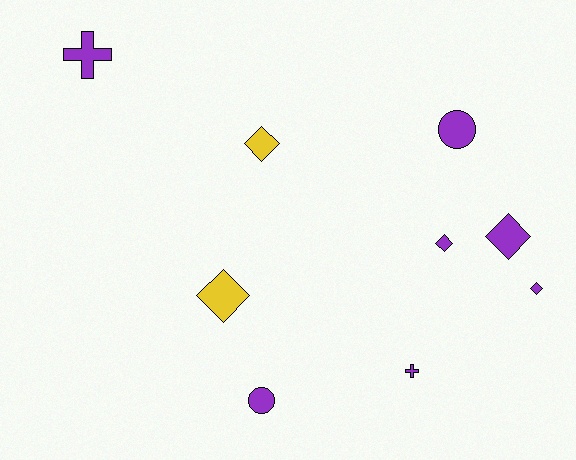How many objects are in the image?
There are 9 objects.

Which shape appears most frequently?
Diamond, with 5 objects.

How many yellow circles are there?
There are no yellow circles.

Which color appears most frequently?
Purple, with 7 objects.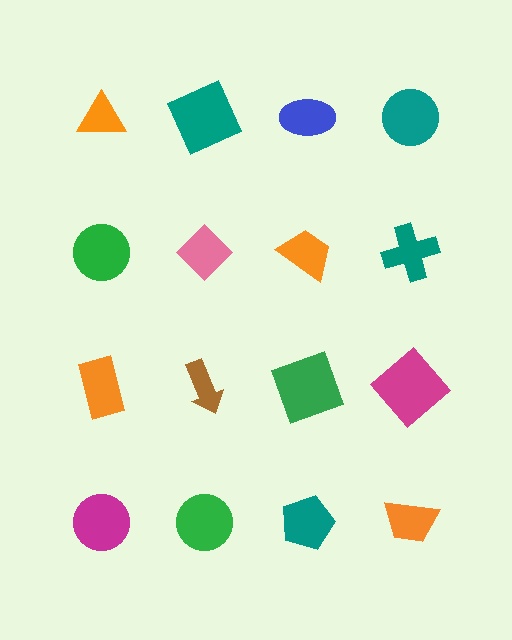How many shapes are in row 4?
4 shapes.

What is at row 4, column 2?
A green circle.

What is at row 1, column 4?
A teal circle.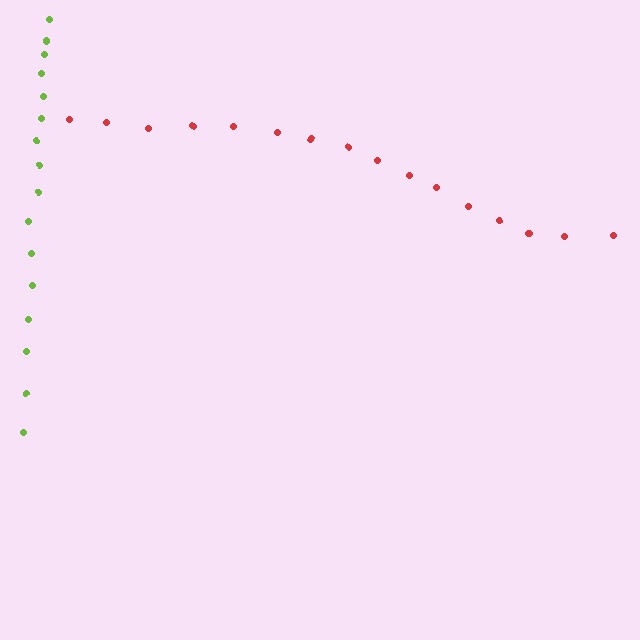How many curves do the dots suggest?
There are 2 distinct paths.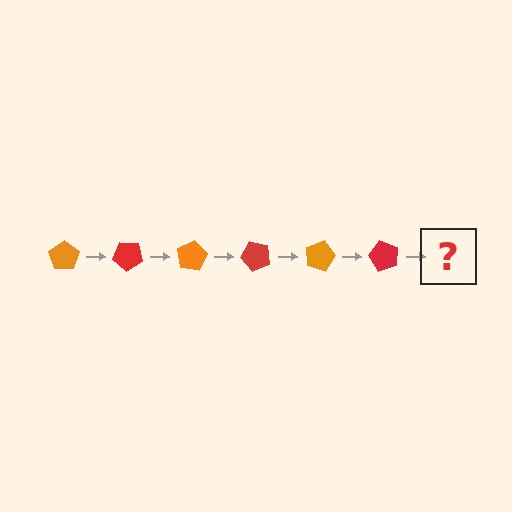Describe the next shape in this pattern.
It should be an orange pentagon, rotated 240 degrees from the start.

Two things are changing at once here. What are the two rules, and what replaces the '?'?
The two rules are that it rotates 40 degrees each step and the color cycles through orange and red. The '?' should be an orange pentagon, rotated 240 degrees from the start.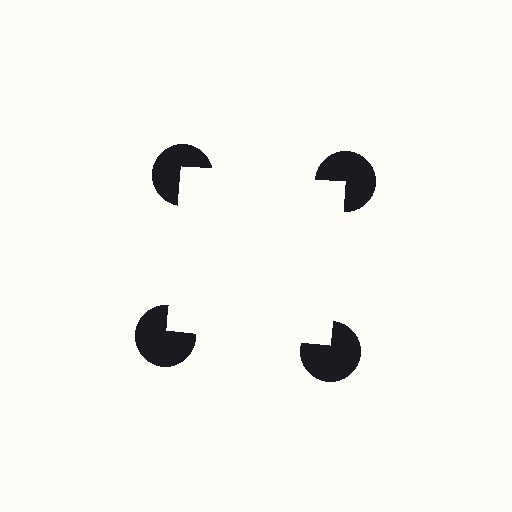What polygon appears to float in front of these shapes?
An illusory square — its edges are inferred from the aligned wedge cuts in the pac-man discs, not physically drawn.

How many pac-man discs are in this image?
There are 4 — one at each vertex of the illusory square.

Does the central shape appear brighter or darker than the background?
It typically appears slightly brighter than the background, even though no actual brightness change is drawn.